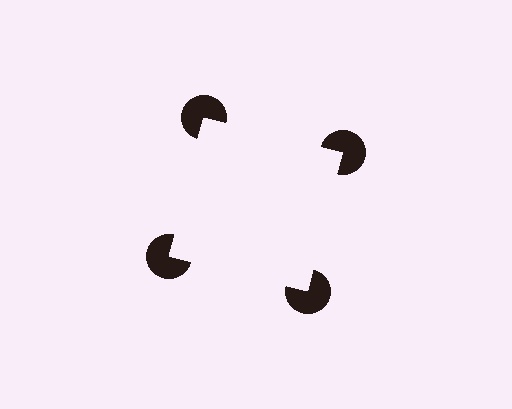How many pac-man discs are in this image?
There are 4 — one at each vertex of the illusory square.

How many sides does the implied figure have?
4 sides.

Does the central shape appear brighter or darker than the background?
It typically appears slightly brighter than the background, even though no actual brightness change is drawn.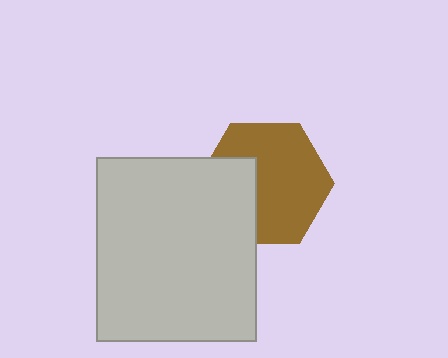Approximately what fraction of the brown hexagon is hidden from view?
Roughly 33% of the brown hexagon is hidden behind the light gray rectangle.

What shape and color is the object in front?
The object in front is a light gray rectangle.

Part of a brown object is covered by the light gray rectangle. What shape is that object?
It is a hexagon.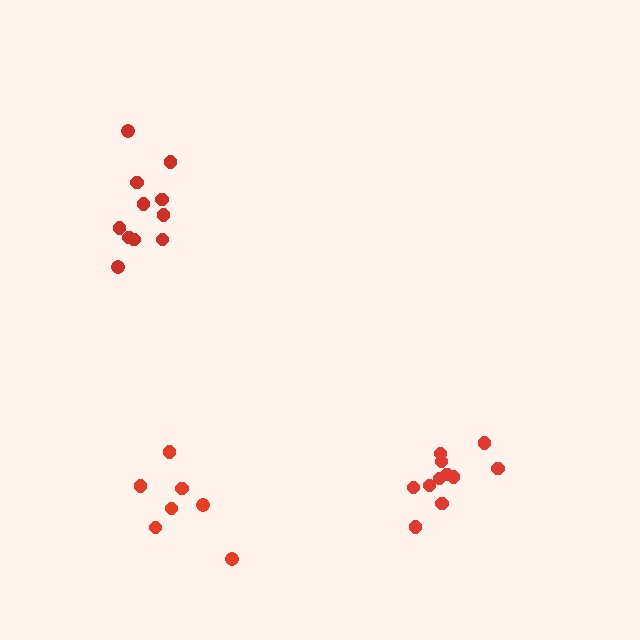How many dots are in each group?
Group 1: 11 dots, Group 2: 7 dots, Group 3: 11 dots (29 total).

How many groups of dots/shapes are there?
There are 3 groups.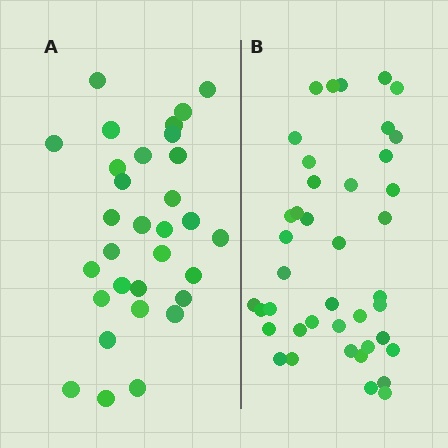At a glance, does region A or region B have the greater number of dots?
Region B (the right region) has more dots.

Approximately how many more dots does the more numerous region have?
Region B has roughly 10 or so more dots than region A.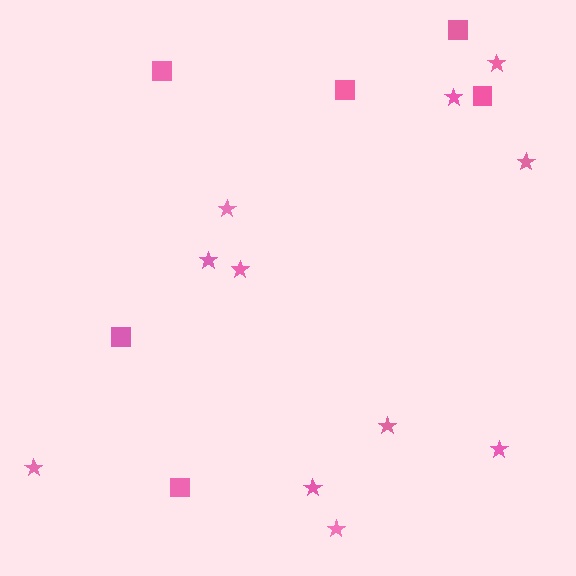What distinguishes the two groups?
There are 2 groups: one group of squares (6) and one group of stars (11).